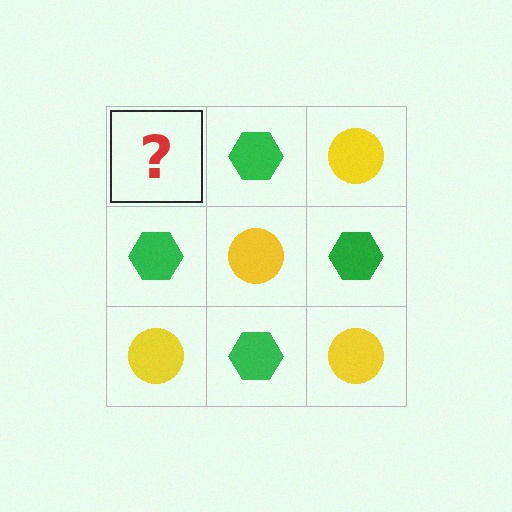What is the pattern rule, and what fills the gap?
The rule is that it alternates yellow circle and green hexagon in a checkerboard pattern. The gap should be filled with a yellow circle.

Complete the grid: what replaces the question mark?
The question mark should be replaced with a yellow circle.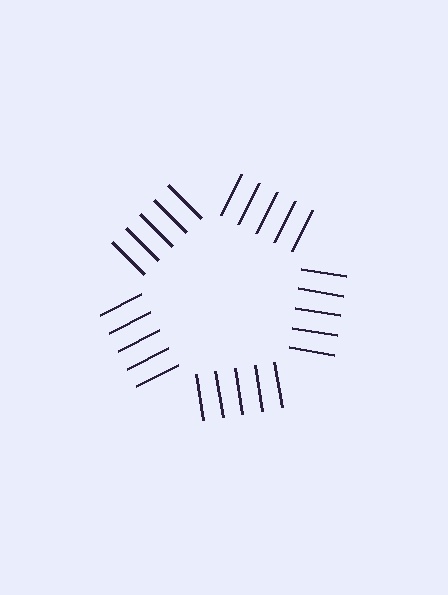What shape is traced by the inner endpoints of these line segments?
An illusory pentagon — the line segments terminate on its edges but no continuous stroke is drawn.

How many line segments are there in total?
25 — 5 along each of the 5 edges.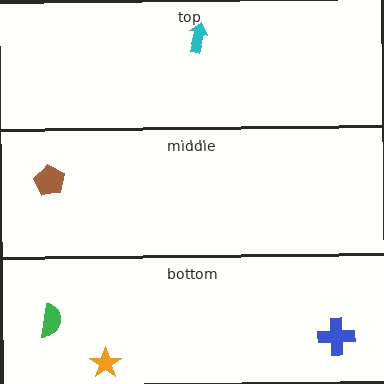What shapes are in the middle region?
The brown pentagon.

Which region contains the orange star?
The bottom region.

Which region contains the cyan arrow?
The top region.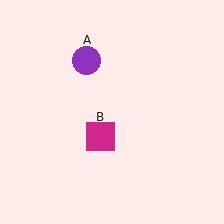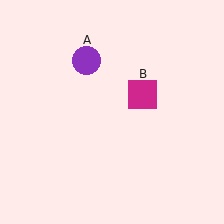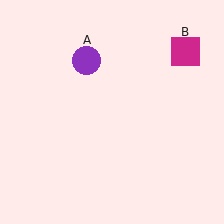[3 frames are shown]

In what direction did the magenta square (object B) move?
The magenta square (object B) moved up and to the right.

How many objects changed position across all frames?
1 object changed position: magenta square (object B).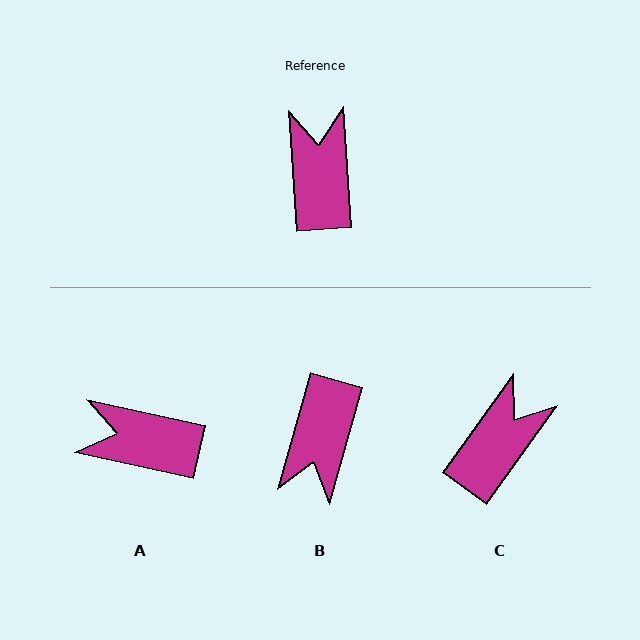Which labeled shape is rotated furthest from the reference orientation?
B, about 160 degrees away.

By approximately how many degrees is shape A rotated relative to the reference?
Approximately 74 degrees counter-clockwise.